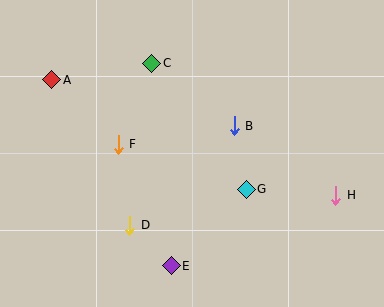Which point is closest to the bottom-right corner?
Point H is closest to the bottom-right corner.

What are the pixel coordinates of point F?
Point F is at (118, 144).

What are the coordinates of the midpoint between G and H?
The midpoint between G and H is at (291, 192).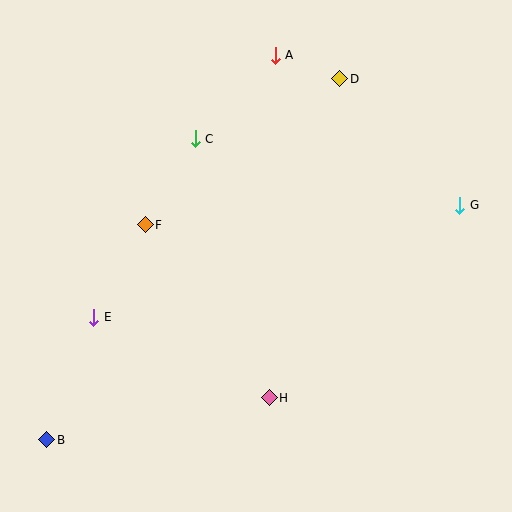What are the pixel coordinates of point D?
Point D is at (340, 79).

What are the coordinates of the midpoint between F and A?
The midpoint between F and A is at (210, 140).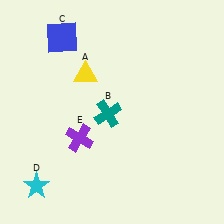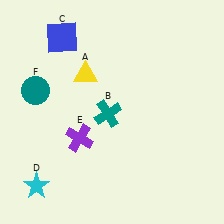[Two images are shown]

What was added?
A teal circle (F) was added in Image 2.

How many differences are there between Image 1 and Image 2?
There is 1 difference between the two images.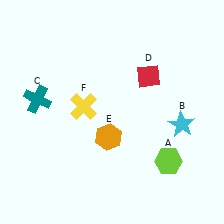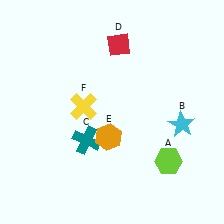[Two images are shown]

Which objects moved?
The objects that moved are: the teal cross (C), the red diamond (D).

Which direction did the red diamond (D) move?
The red diamond (D) moved up.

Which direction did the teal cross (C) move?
The teal cross (C) moved right.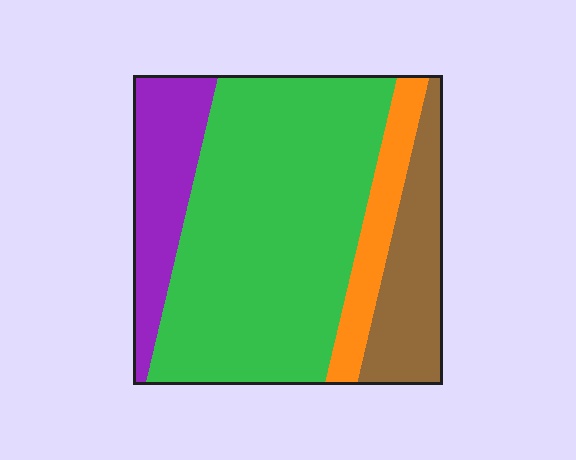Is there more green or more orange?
Green.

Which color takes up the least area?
Orange, at roughly 10%.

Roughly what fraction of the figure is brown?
Brown takes up about one sixth (1/6) of the figure.